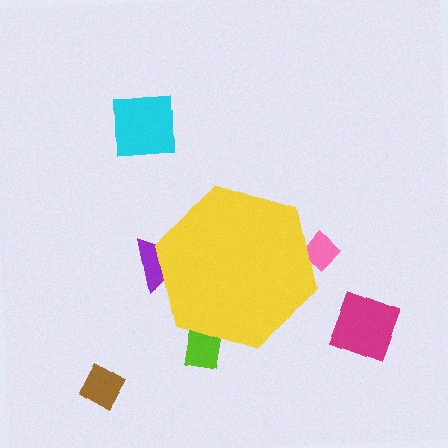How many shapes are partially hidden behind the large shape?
3 shapes are partially hidden.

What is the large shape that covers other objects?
A yellow hexagon.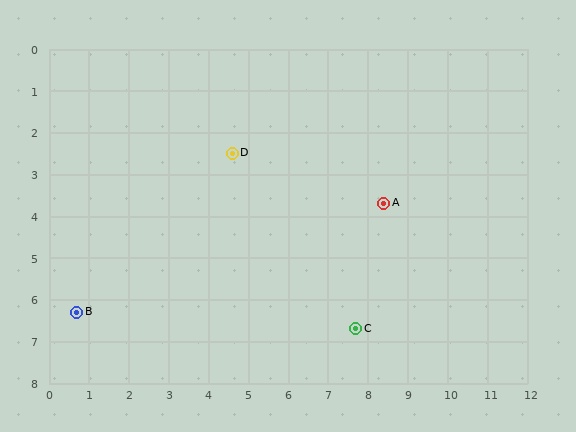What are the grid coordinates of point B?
Point B is at approximately (0.7, 6.3).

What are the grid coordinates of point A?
Point A is at approximately (8.4, 3.7).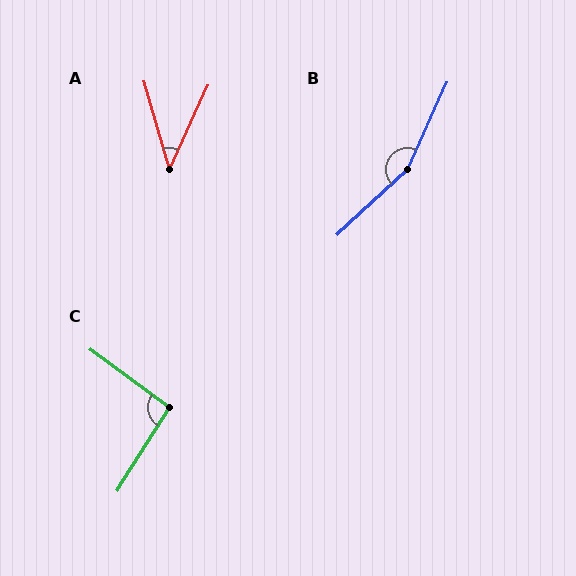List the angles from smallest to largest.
A (41°), C (94°), B (157°).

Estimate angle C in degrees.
Approximately 94 degrees.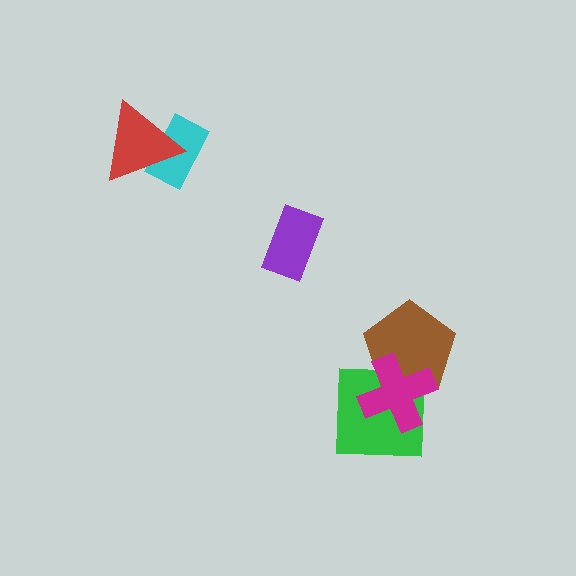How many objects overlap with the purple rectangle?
0 objects overlap with the purple rectangle.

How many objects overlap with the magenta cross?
2 objects overlap with the magenta cross.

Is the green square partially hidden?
Yes, it is partially covered by another shape.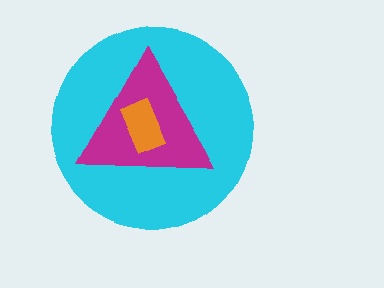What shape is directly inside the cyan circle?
The magenta triangle.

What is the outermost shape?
The cyan circle.